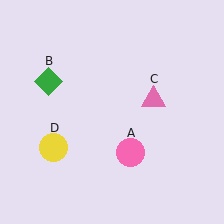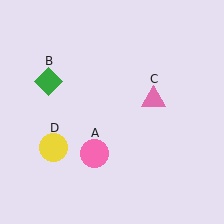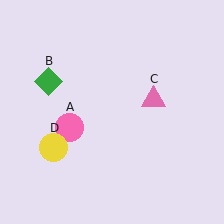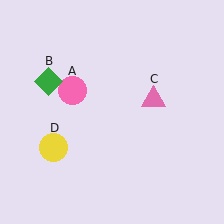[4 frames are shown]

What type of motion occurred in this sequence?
The pink circle (object A) rotated clockwise around the center of the scene.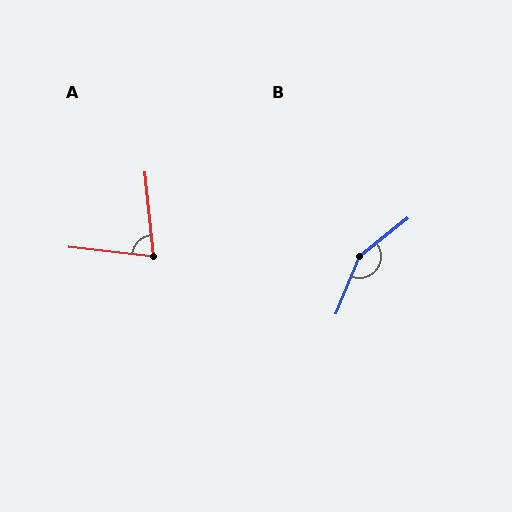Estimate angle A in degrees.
Approximately 78 degrees.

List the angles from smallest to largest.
A (78°), B (151°).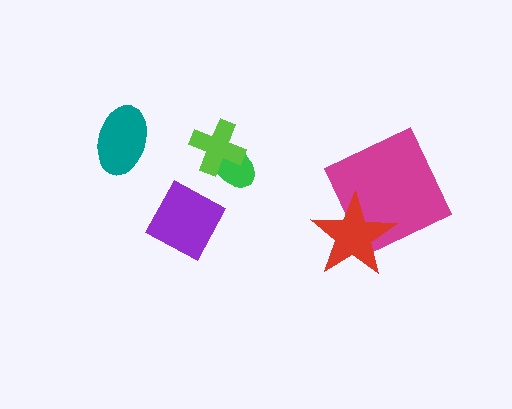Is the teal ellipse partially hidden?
No, no other shape covers it.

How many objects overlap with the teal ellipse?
0 objects overlap with the teal ellipse.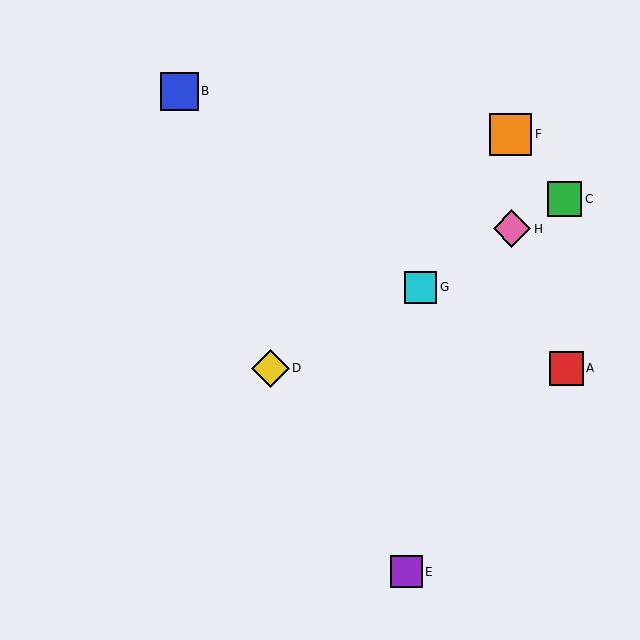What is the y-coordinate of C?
Object C is at y≈199.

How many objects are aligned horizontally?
2 objects (A, D) are aligned horizontally.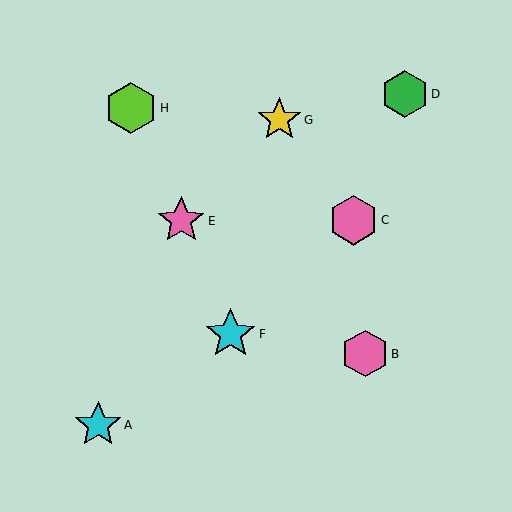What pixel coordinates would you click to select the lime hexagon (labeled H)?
Click at (131, 108) to select the lime hexagon H.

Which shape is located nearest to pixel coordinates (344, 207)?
The pink hexagon (labeled C) at (353, 220) is nearest to that location.